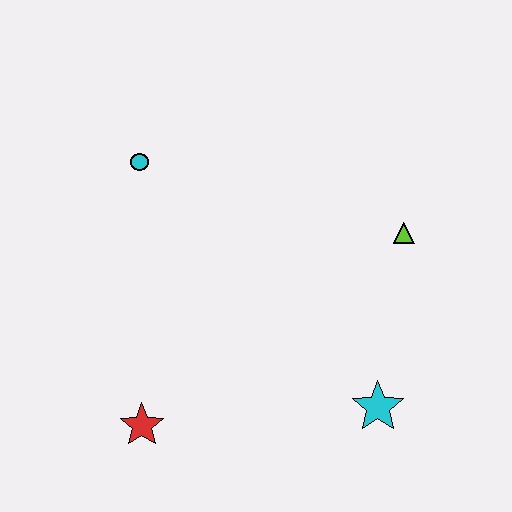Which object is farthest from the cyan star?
The cyan circle is farthest from the cyan star.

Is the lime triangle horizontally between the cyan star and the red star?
No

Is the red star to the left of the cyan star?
Yes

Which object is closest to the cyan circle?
The red star is closest to the cyan circle.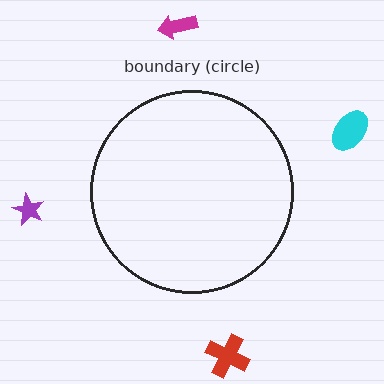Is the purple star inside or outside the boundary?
Outside.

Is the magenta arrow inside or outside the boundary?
Outside.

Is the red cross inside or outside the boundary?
Outside.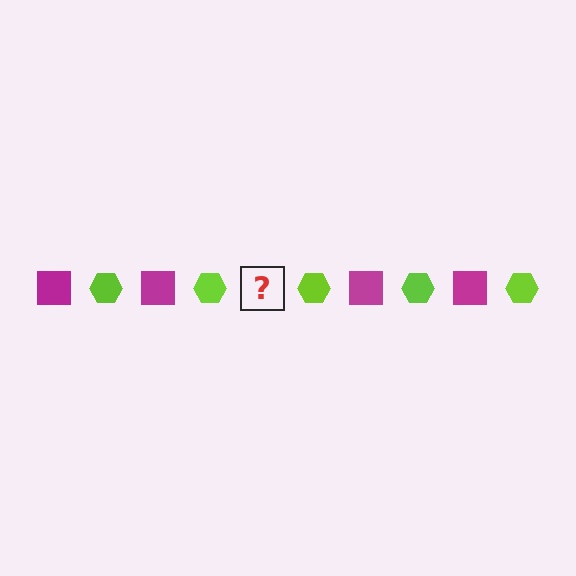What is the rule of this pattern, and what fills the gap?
The rule is that the pattern alternates between magenta square and lime hexagon. The gap should be filled with a magenta square.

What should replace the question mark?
The question mark should be replaced with a magenta square.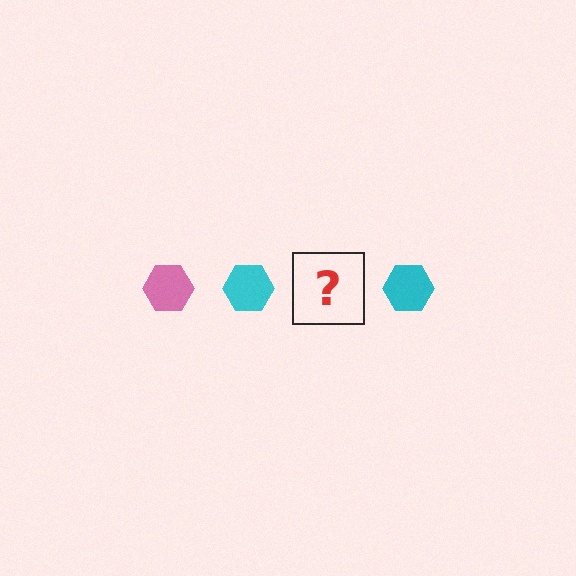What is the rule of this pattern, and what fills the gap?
The rule is that the pattern cycles through pink, cyan hexagons. The gap should be filled with a pink hexagon.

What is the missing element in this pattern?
The missing element is a pink hexagon.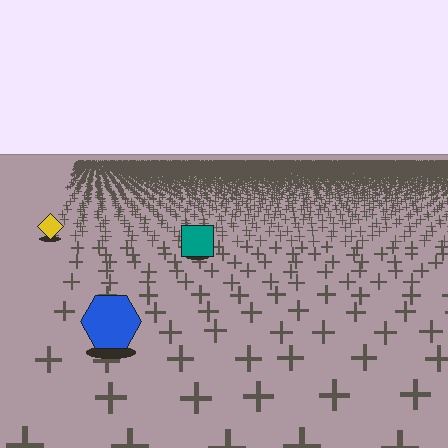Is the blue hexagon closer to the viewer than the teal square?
Yes. The blue hexagon is closer — you can tell from the texture gradient: the ground texture is coarser near it.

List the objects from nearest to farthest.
From nearest to farthest: the blue hexagon, the teal square, the yellow diamond.